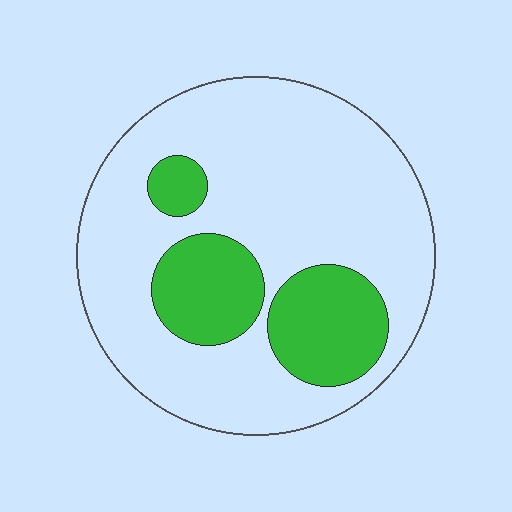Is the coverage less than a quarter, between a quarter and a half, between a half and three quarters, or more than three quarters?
Less than a quarter.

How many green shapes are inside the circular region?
3.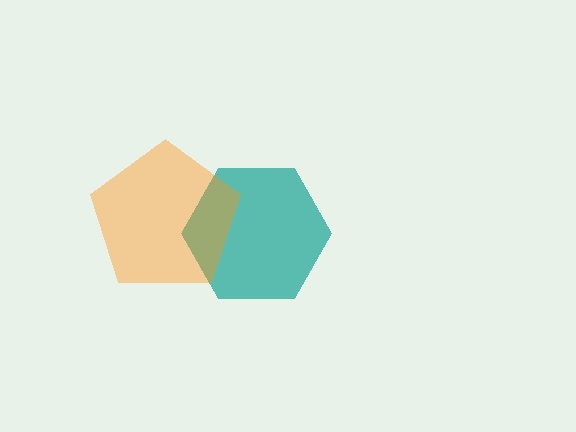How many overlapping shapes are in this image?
There are 2 overlapping shapes in the image.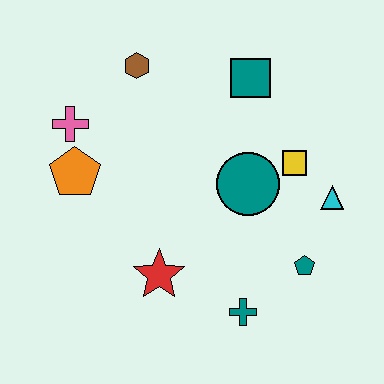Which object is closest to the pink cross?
The orange pentagon is closest to the pink cross.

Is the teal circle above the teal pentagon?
Yes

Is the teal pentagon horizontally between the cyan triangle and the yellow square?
Yes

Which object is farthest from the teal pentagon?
The pink cross is farthest from the teal pentagon.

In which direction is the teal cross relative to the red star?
The teal cross is to the right of the red star.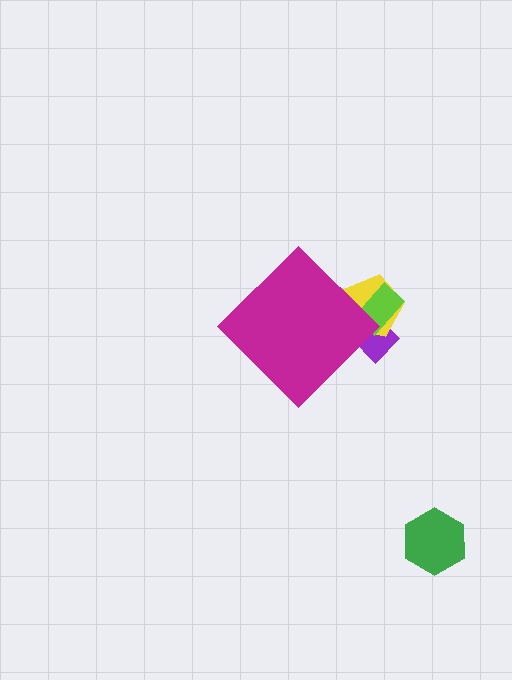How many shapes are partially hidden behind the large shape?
3 shapes are partially hidden.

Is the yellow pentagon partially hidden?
Yes, the yellow pentagon is partially hidden behind the magenta diamond.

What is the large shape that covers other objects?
A magenta diamond.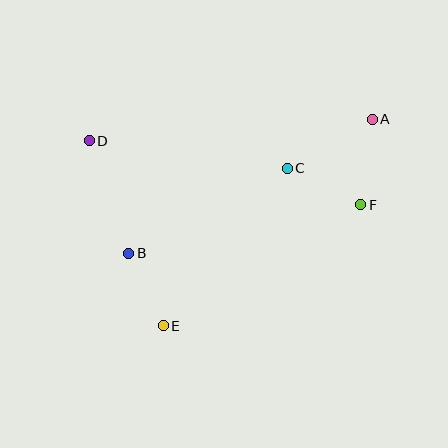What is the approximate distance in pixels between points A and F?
The distance between A and F is approximately 86 pixels.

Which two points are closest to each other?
Points B and E are closest to each other.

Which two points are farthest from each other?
Points A and E are farthest from each other.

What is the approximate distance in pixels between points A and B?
The distance between A and B is approximately 278 pixels.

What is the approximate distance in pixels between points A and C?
The distance between A and C is approximately 98 pixels.